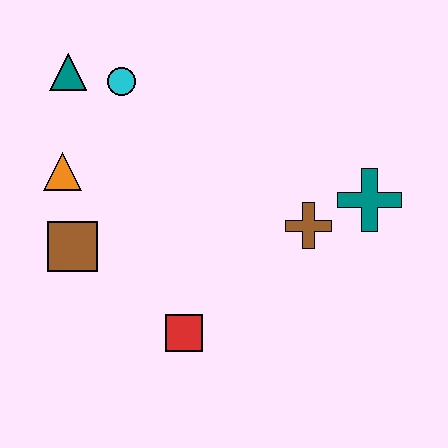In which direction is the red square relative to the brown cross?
The red square is to the left of the brown cross.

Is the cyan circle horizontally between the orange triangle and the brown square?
No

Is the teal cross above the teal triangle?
No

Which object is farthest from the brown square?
The teal cross is farthest from the brown square.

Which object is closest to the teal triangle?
The cyan circle is closest to the teal triangle.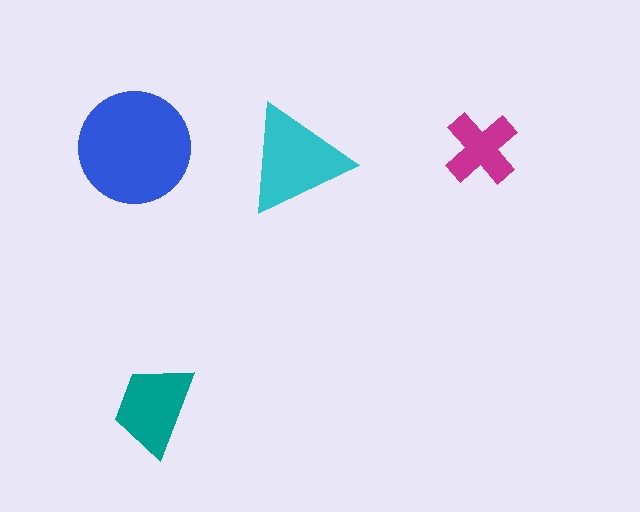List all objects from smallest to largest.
The magenta cross, the teal trapezoid, the cyan triangle, the blue circle.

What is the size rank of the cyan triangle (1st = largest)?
2nd.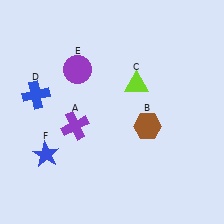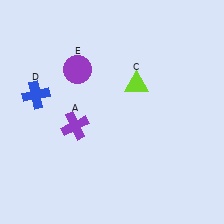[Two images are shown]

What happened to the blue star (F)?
The blue star (F) was removed in Image 2. It was in the bottom-left area of Image 1.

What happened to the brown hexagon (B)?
The brown hexagon (B) was removed in Image 2. It was in the bottom-right area of Image 1.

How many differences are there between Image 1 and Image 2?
There are 2 differences between the two images.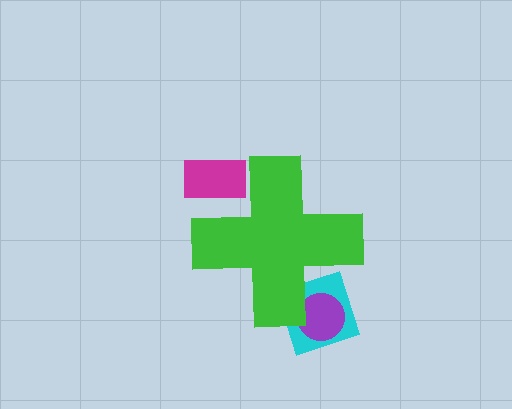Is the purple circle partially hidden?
Yes, the purple circle is partially hidden behind the green cross.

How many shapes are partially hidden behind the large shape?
3 shapes are partially hidden.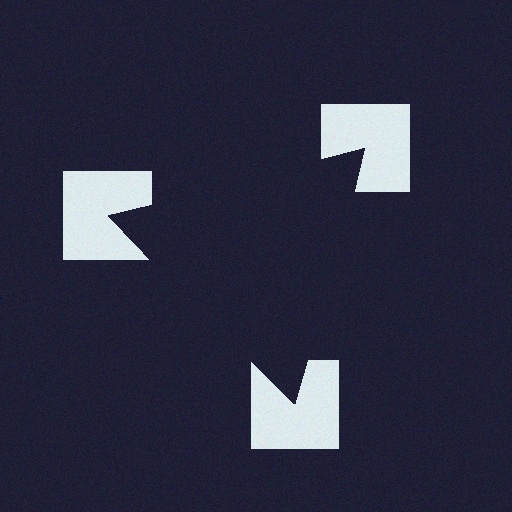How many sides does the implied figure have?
3 sides.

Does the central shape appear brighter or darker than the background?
It typically appears slightly darker than the background, even though no actual brightness change is drawn.